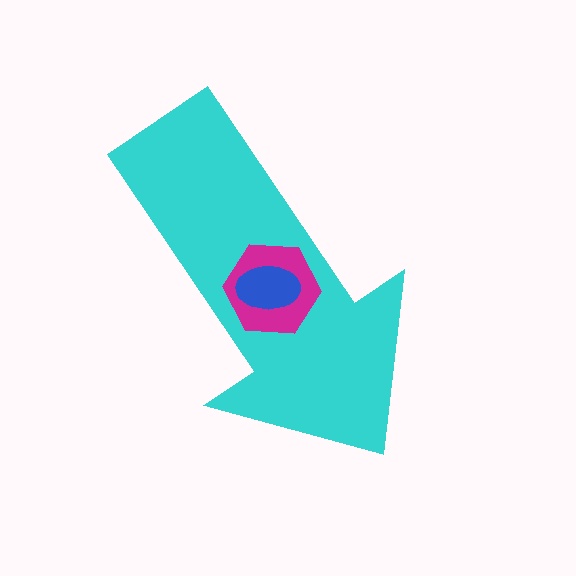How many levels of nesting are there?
3.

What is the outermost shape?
The cyan arrow.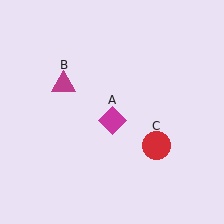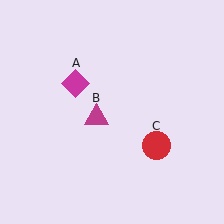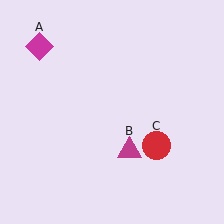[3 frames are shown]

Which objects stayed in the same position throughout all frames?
Red circle (object C) remained stationary.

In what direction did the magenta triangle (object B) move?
The magenta triangle (object B) moved down and to the right.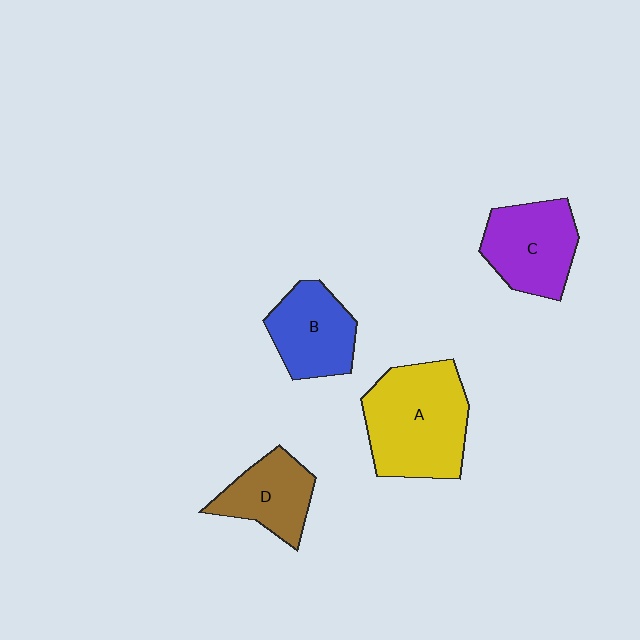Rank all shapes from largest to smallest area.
From largest to smallest: A (yellow), C (purple), B (blue), D (brown).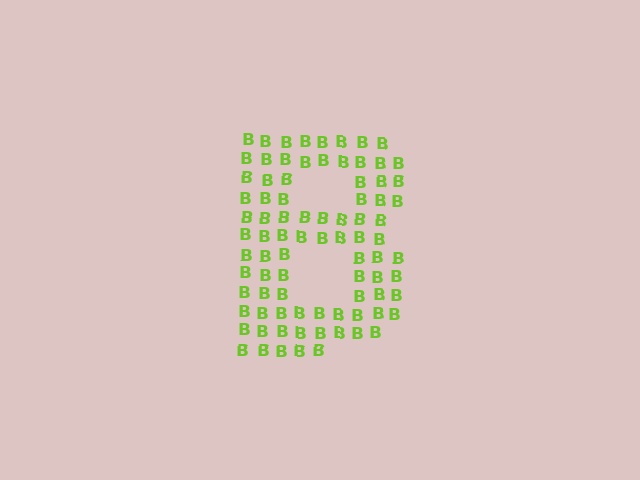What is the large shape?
The large shape is the letter B.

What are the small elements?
The small elements are letter B's.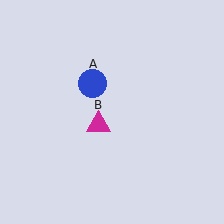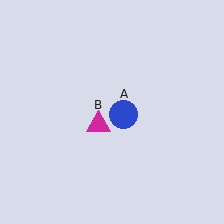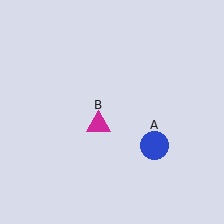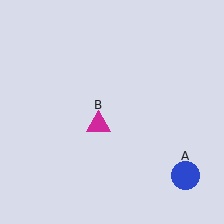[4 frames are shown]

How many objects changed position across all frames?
1 object changed position: blue circle (object A).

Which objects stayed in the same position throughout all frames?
Magenta triangle (object B) remained stationary.